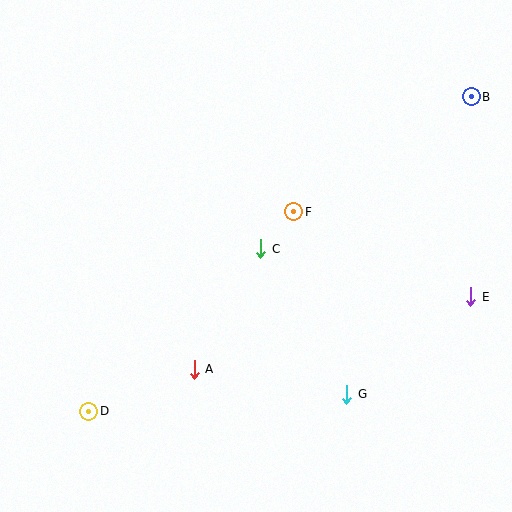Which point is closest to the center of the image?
Point C at (261, 249) is closest to the center.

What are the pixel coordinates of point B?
Point B is at (471, 97).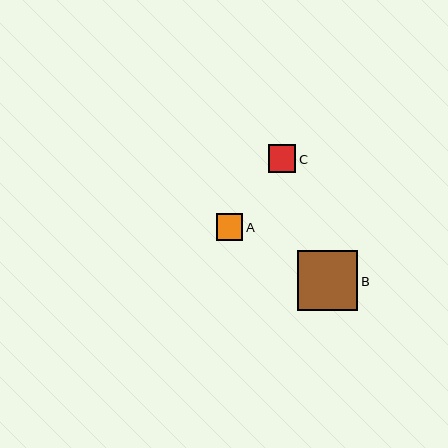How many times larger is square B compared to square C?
Square B is approximately 2.2 times the size of square C.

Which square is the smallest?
Square A is the smallest with a size of approximately 27 pixels.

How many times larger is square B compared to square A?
Square B is approximately 2.2 times the size of square A.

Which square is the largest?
Square B is the largest with a size of approximately 60 pixels.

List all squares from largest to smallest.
From largest to smallest: B, C, A.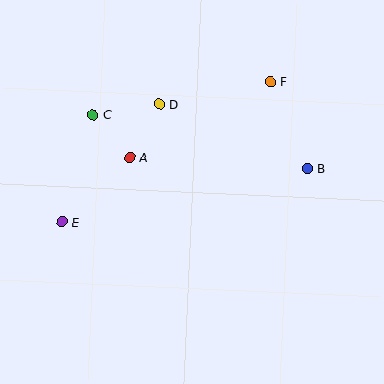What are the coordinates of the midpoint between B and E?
The midpoint between B and E is at (185, 195).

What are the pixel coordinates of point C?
Point C is at (93, 115).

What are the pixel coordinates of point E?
Point E is at (62, 222).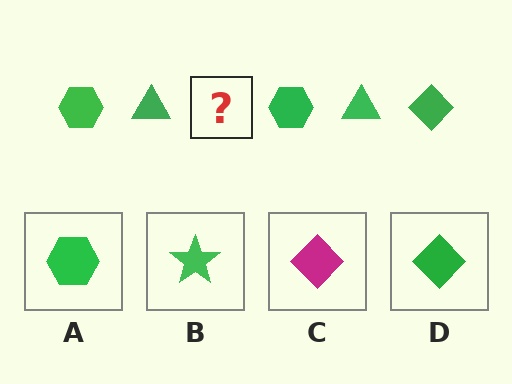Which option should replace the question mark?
Option D.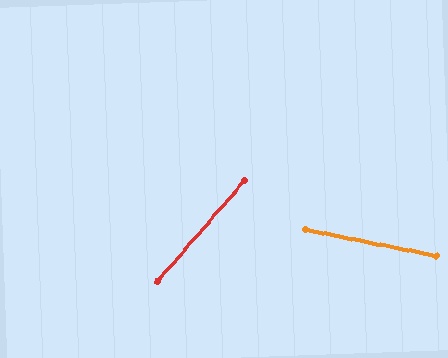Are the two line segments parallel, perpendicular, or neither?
Neither parallel nor perpendicular — they differ by about 60°.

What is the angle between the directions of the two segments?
Approximately 60 degrees.